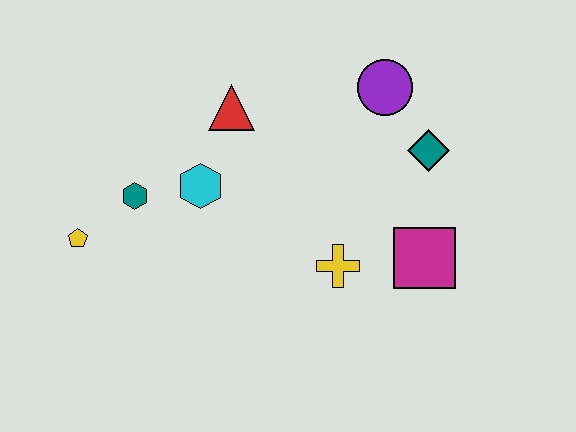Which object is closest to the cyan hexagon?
The teal hexagon is closest to the cyan hexagon.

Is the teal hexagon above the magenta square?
Yes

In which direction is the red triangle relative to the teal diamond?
The red triangle is to the left of the teal diamond.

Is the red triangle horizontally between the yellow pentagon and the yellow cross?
Yes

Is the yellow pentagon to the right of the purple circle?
No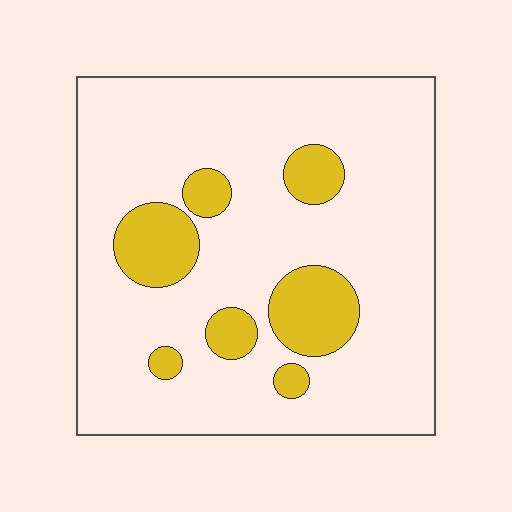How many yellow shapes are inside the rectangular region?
7.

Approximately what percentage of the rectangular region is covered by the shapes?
Approximately 15%.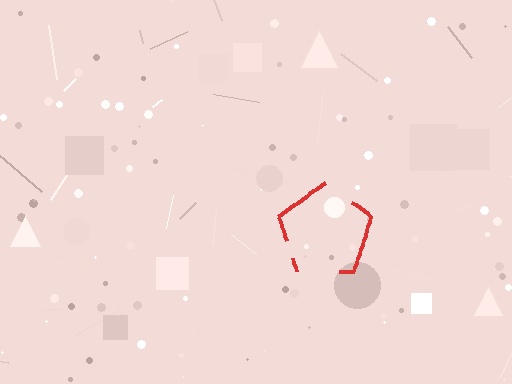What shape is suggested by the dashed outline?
The dashed outline suggests a pentagon.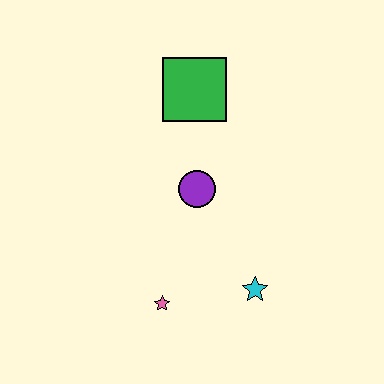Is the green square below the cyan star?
No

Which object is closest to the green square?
The purple circle is closest to the green square.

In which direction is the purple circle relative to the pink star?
The purple circle is above the pink star.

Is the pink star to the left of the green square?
Yes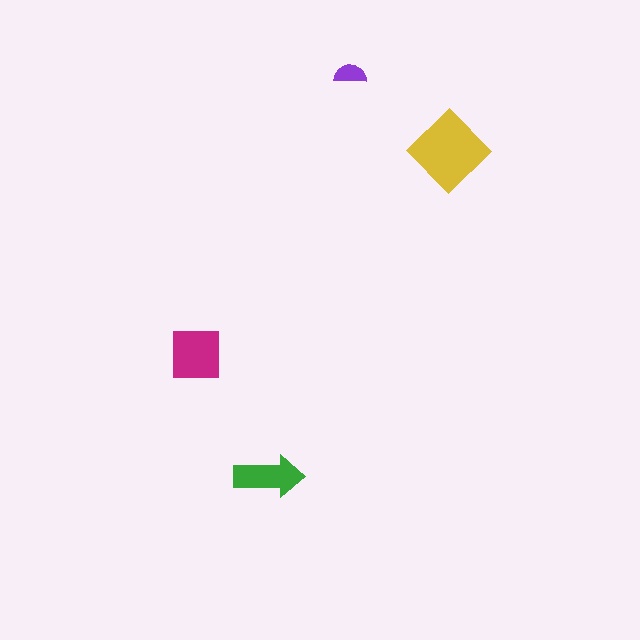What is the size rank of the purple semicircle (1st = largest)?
4th.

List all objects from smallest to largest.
The purple semicircle, the green arrow, the magenta square, the yellow diamond.